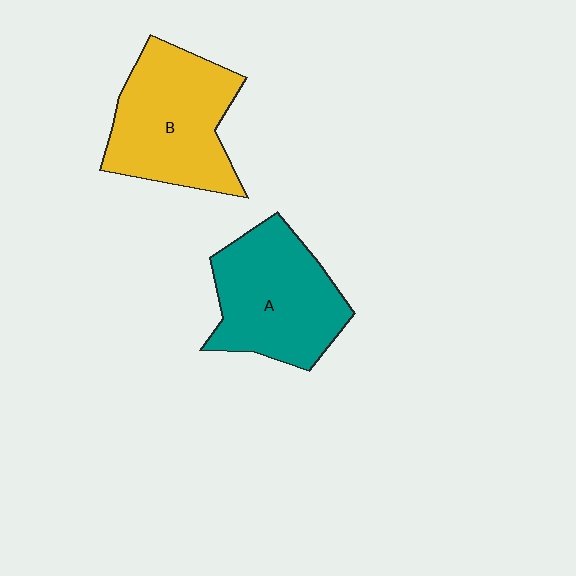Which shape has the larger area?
Shape B (yellow).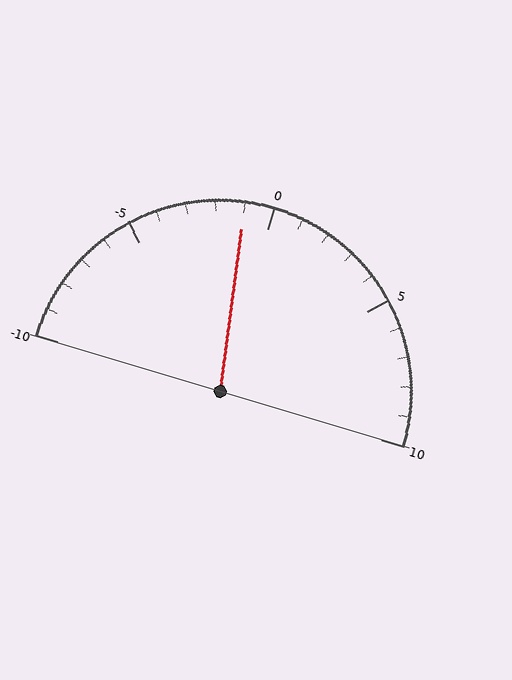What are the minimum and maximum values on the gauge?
The gauge ranges from -10 to 10.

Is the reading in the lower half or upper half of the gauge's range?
The reading is in the lower half of the range (-10 to 10).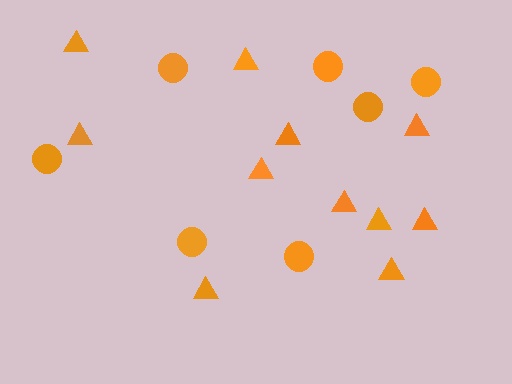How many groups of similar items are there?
There are 2 groups: one group of triangles (11) and one group of circles (7).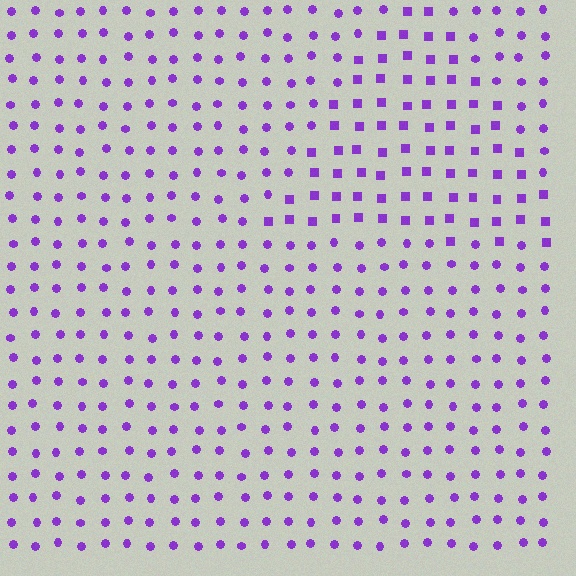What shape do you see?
I see a triangle.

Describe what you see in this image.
The image is filled with small purple elements arranged in a uniform grid. A triangle-shaped region contains squares, while the surrounding area contains circles. The boundary is defined purely by the change in element shape.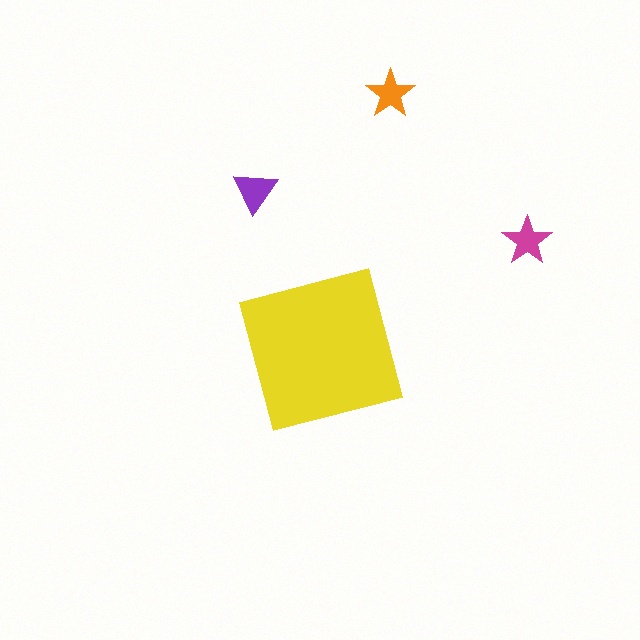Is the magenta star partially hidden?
No, the magenta star is fully visible.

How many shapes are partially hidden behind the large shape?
0 shapes are partially hidden.